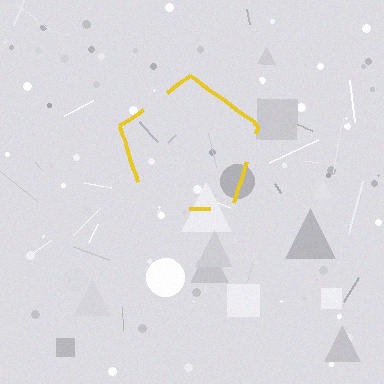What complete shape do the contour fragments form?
The contour fragments form a pentagon.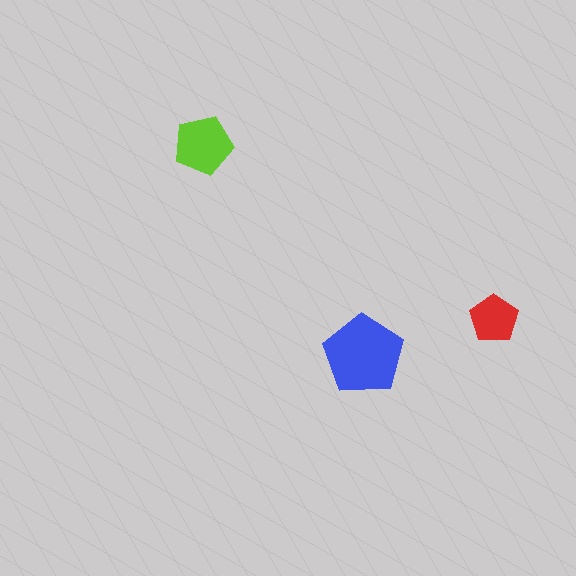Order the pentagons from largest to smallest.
the blue one, the lime one, the red one.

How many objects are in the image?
There are 3 objects in the image.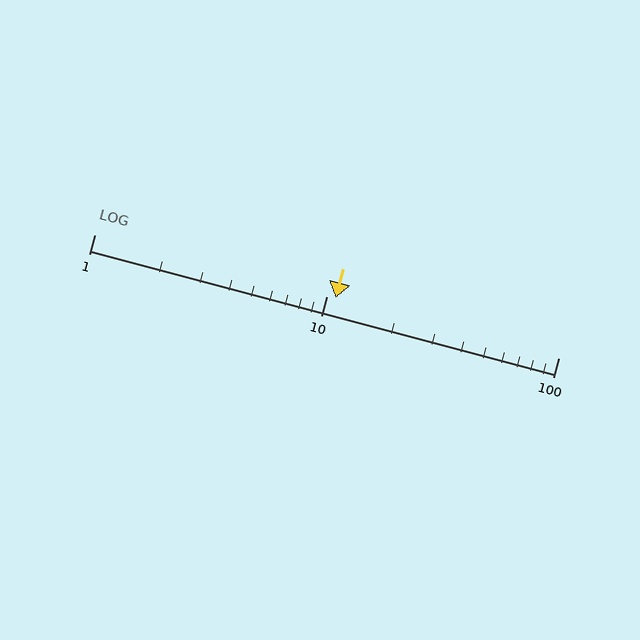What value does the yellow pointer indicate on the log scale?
The pointer indicates approximately 11.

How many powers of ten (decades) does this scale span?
The scale spans 2 decades, from 1 to 100.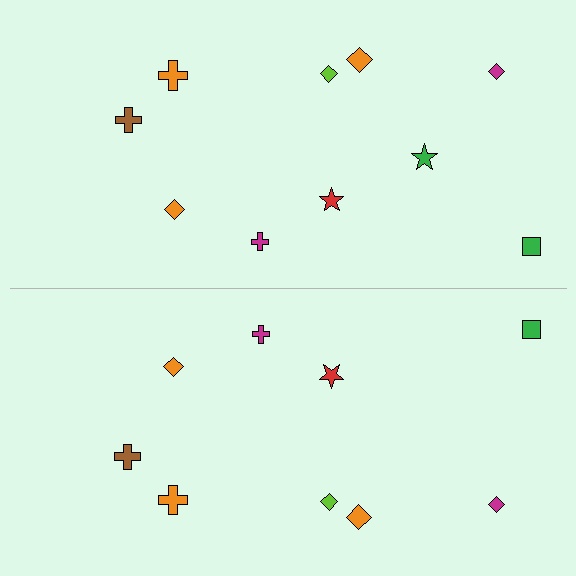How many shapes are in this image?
There are 19 shapes in this image.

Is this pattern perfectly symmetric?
No, the pattern is not perfectly symmetric. A green star is missing from the bottom side.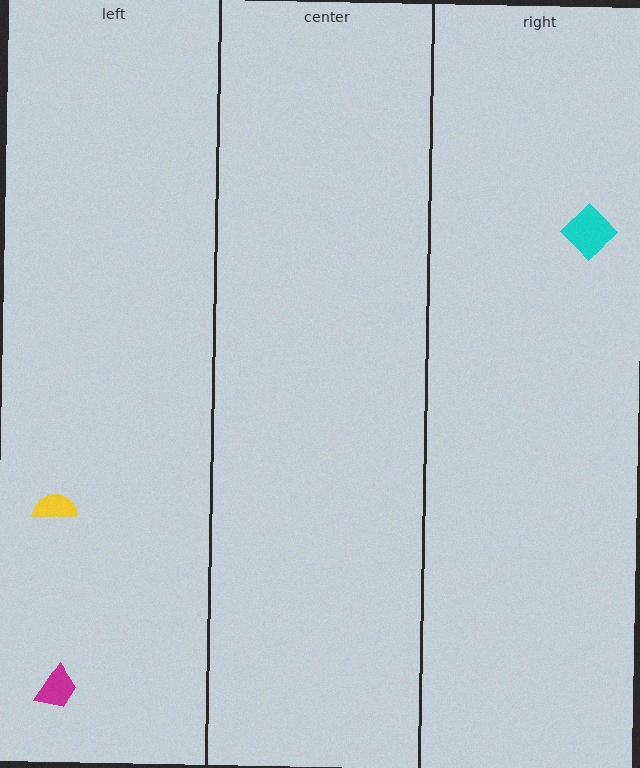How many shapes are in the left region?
2.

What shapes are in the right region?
The cyan diamond.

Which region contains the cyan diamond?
The right region.